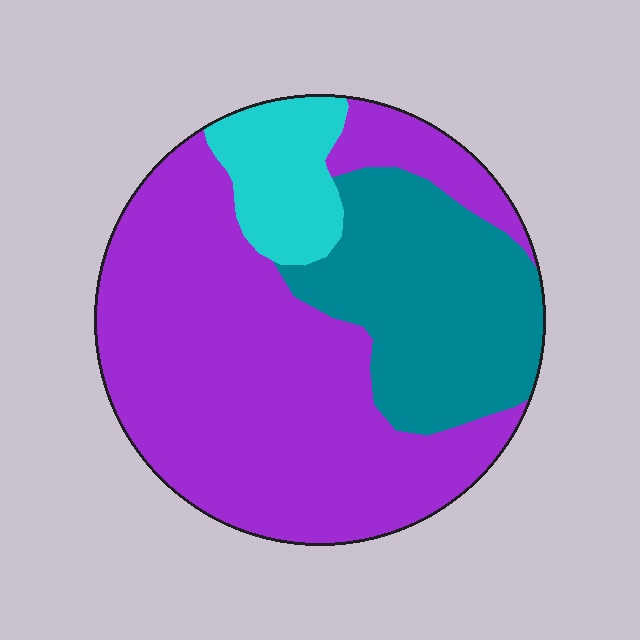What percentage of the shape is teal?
Teal takes up between a sixth and a third of the shape.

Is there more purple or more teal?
Purple.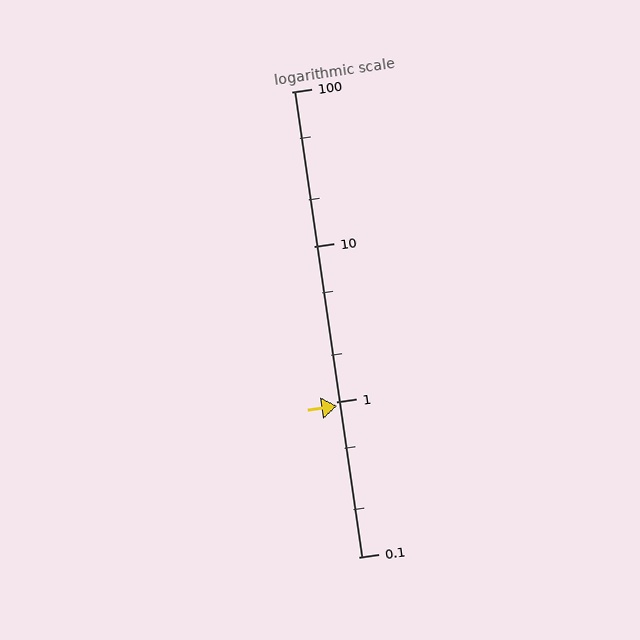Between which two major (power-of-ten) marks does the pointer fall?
The pointer is between 0.1 and 1.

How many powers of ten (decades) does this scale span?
The scale spans 3 decades, from 0.1 to 100.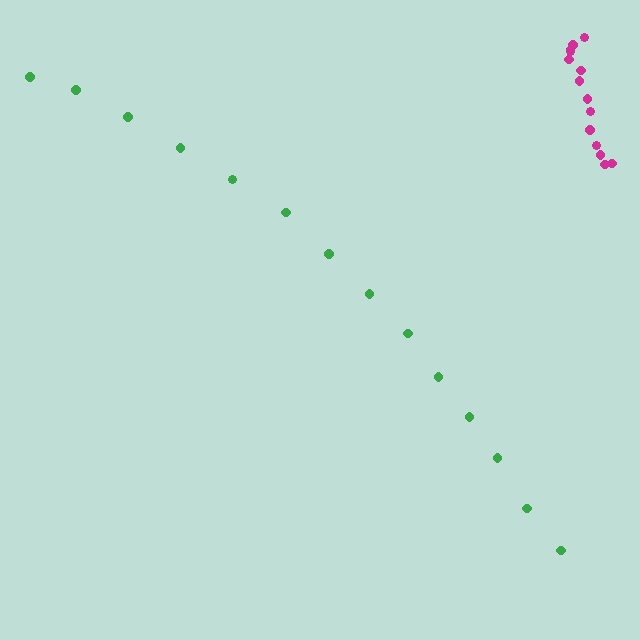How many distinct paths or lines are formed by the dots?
There are 2 distinct paths.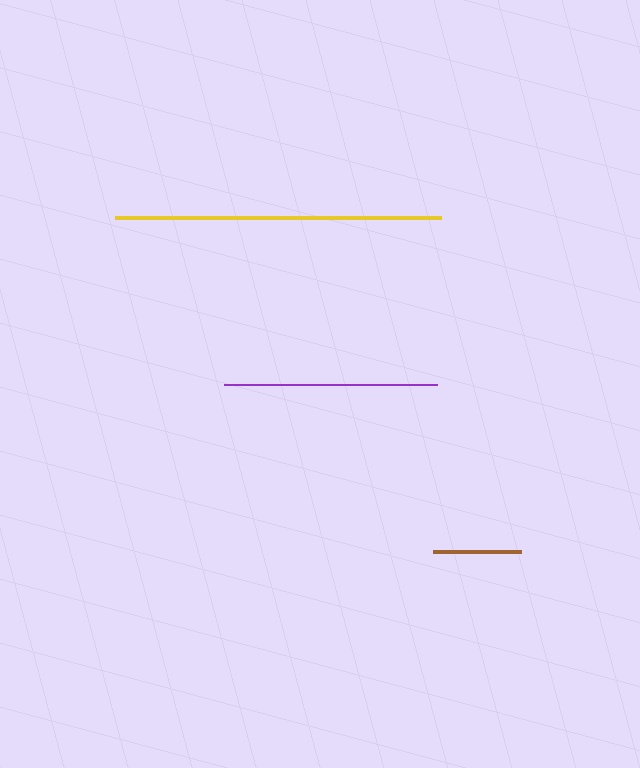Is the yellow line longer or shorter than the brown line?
The yellow line is longer than the brown line.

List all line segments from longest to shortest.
From longest to shortest: yellow, purple, brown.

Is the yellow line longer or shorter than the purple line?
The yellow line is longer than the purple line.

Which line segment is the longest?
The yellow line is the longest at approximately 326 pixels.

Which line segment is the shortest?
The brown line is the shortest at approximately 88 pixels.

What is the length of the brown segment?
The brown segment is approximately 88 pixels long.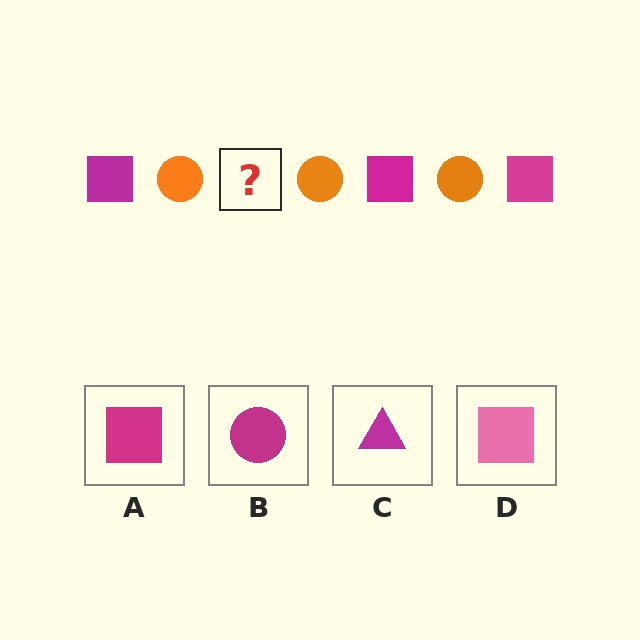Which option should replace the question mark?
Option A.